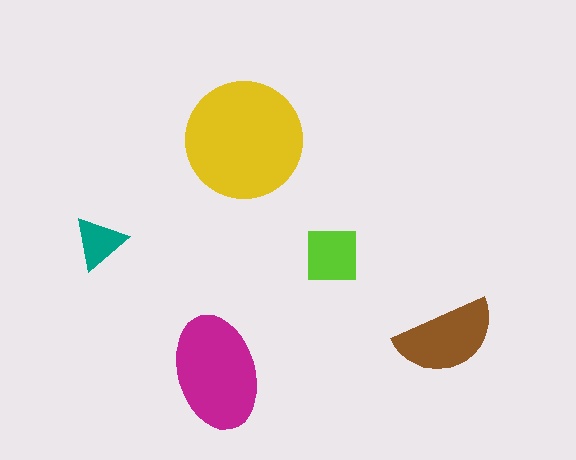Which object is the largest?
The yellow circle.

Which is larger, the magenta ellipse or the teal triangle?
The magenta ellipse.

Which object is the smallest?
The teal triangle.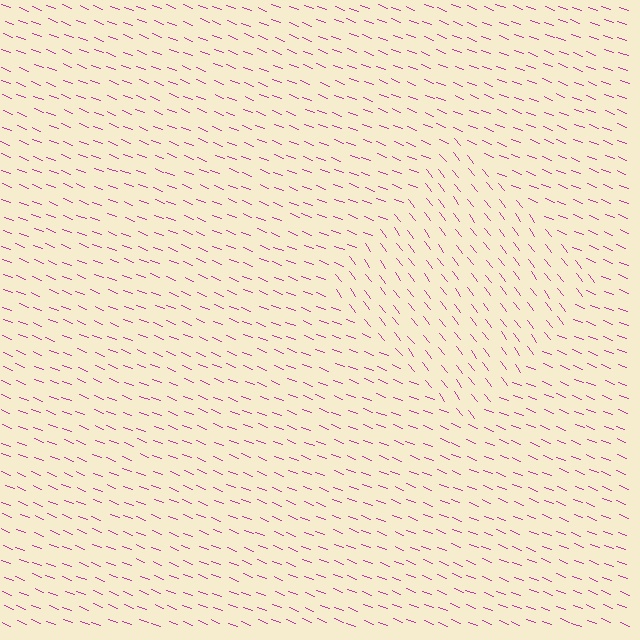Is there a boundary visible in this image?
Yes, there is a texture boundary formed by a change in line orientation.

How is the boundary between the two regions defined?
The boundary is defined purely by a change in line orientation (approximately 31 degrees difference). All lines are the same color and thickness.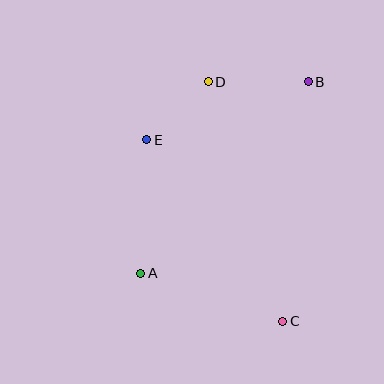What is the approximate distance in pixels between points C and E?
The distance between C and E is approximately 227 pixels.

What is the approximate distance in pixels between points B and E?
The distance between B and E is approximately 172 pixels.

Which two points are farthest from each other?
Points A and B are farthest from each other.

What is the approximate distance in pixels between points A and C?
The distance between A and C is approximately 150 pixels.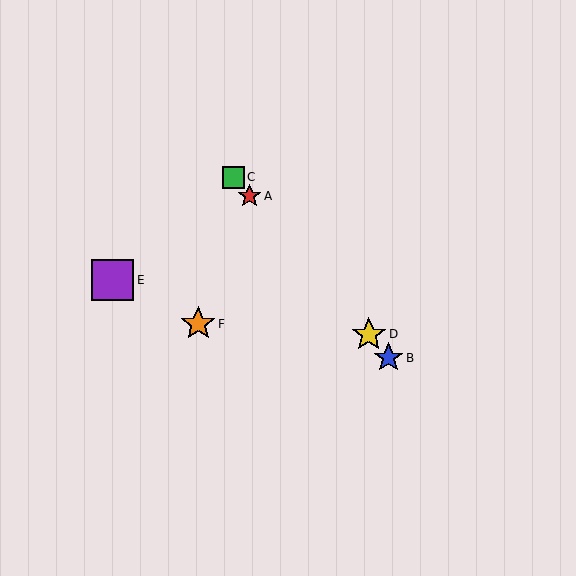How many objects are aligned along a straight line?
4 objects (A, B, C, D) are aligned along a straight line.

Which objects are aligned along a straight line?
Objects A, B, C, D are aligned along a straight line.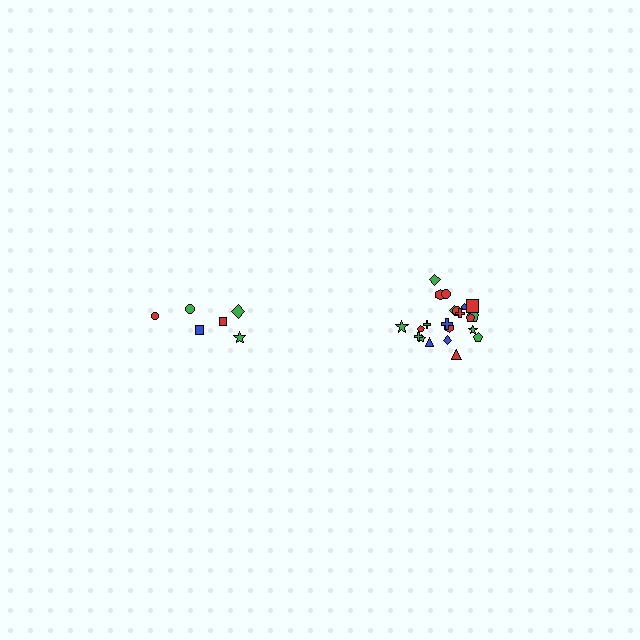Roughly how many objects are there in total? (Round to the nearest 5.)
Roughly 30 objects in total.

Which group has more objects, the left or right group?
The right group.